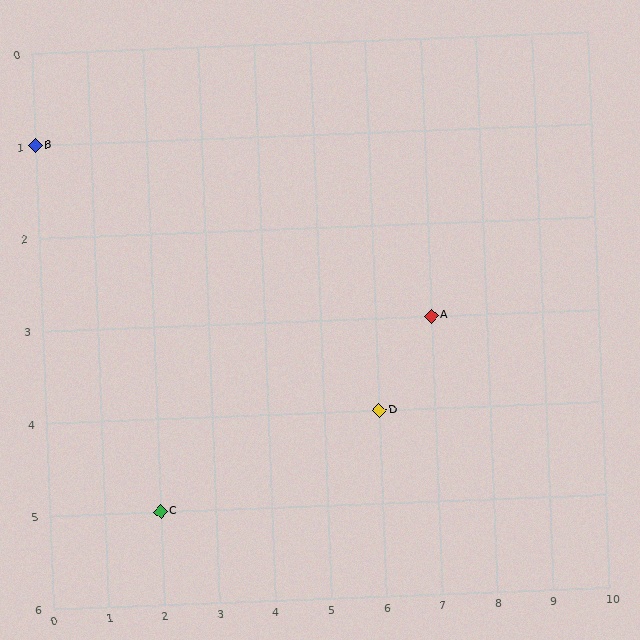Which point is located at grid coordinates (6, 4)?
Point D is at (6, 4).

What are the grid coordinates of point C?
Point C is at grid coordinates (2, 5).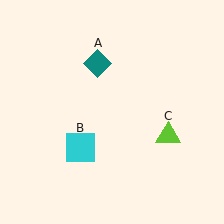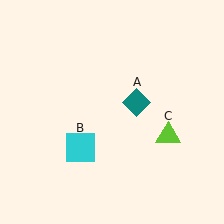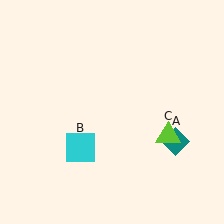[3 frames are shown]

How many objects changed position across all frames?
1 object changed position: teal diamond (object A).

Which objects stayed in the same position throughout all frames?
Cyan square (object B) and lime triangle (object C) remained stationary.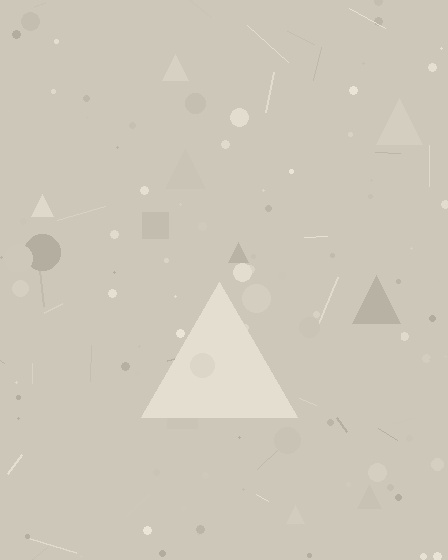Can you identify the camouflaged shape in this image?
The camouflaged shape is a triangle.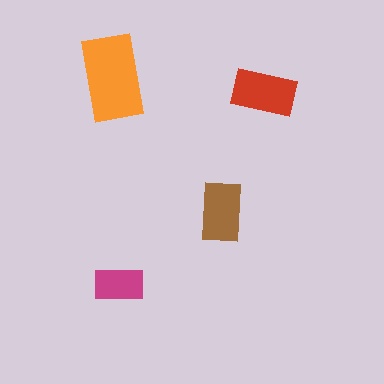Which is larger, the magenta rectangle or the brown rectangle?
The brown one.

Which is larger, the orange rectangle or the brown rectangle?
The orange one.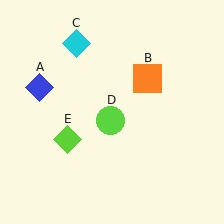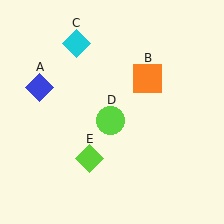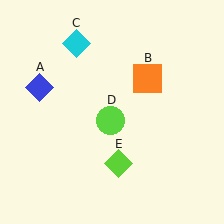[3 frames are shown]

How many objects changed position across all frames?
1 object changed position: lime diamond (object E).